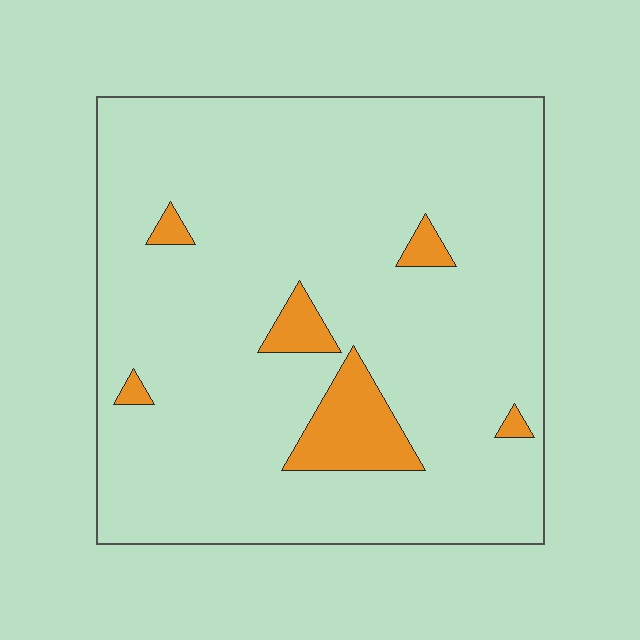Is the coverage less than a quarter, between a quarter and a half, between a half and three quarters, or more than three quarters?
Less than a quarter.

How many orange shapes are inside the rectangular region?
6.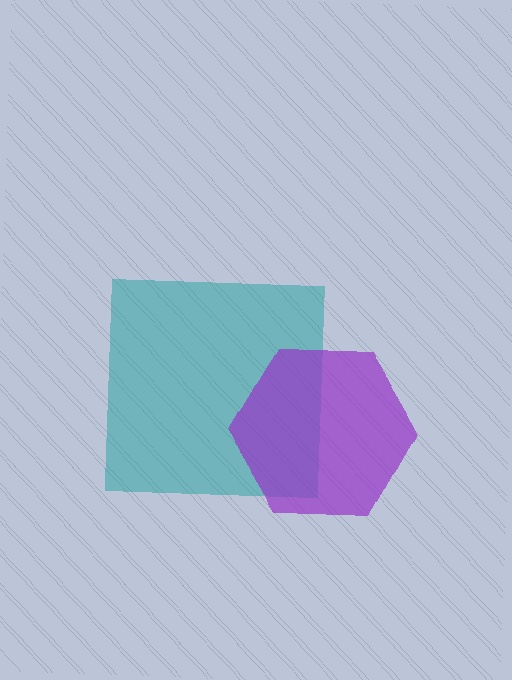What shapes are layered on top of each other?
The layered shapes are: a teal square, a purple hexagon.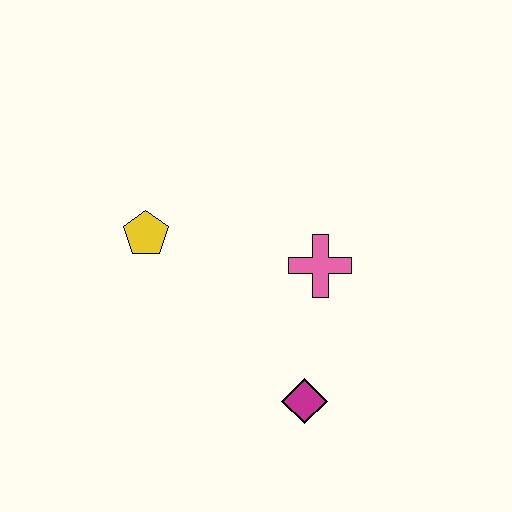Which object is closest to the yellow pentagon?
The pink cross is closest to the yellow pentagon.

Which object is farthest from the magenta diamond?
The yellow pentagon is farthest from the magenta diamond.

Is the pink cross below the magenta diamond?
No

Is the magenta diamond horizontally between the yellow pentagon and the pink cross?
Yes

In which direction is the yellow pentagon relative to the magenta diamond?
The yellow pentagon is above the magenta diamond.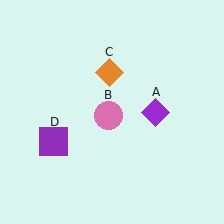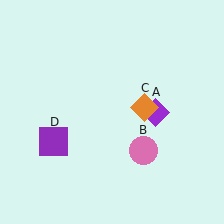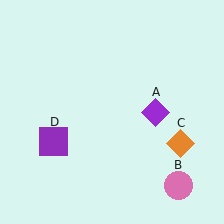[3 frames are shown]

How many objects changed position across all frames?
2 objects changed position: pink circle (object B), orange diamond (object C).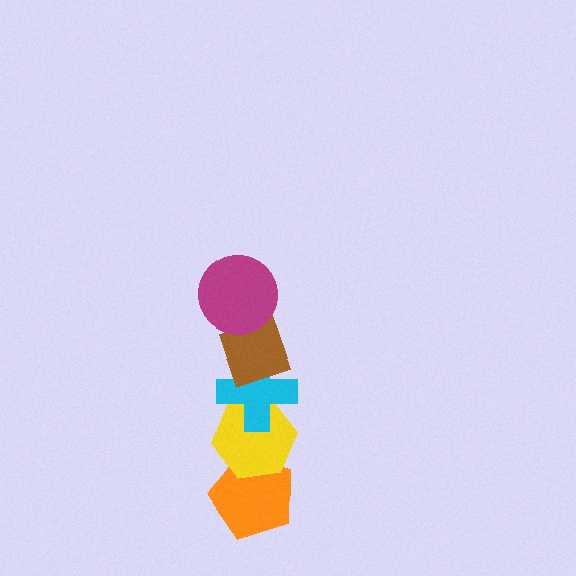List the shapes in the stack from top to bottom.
From top to bottom: the magenta circle, the brown diamond, the cyan cross, the yellow hexagon, the orange pentagon.